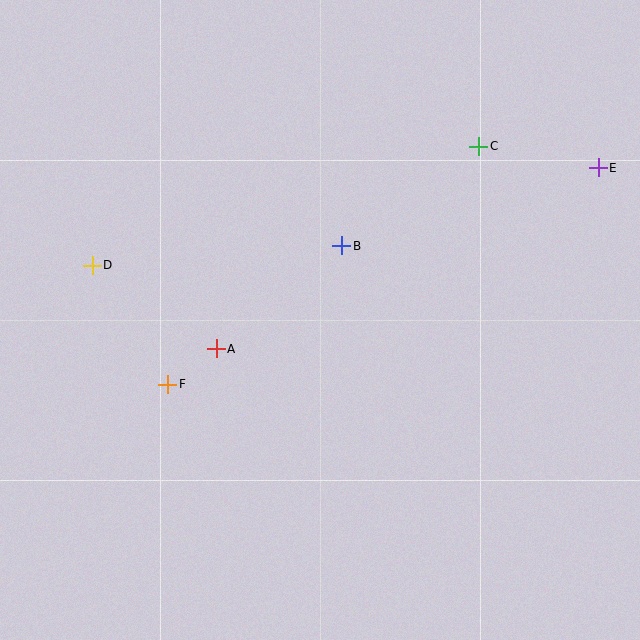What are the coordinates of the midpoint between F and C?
The midpoint between F and C is at (323, 265).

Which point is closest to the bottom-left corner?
Point F is closest to the bottom-left corner.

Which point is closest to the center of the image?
Point B at (342, 246) is closest to the center.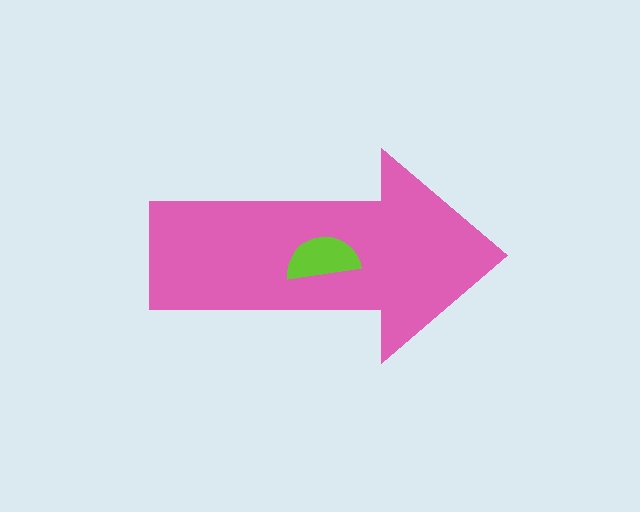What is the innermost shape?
The lime semicircle.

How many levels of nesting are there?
2.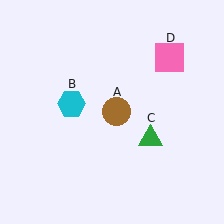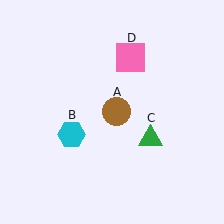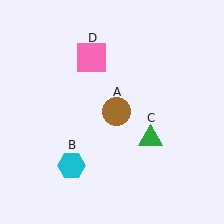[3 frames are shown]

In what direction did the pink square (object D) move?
The pink square (object D) moved left.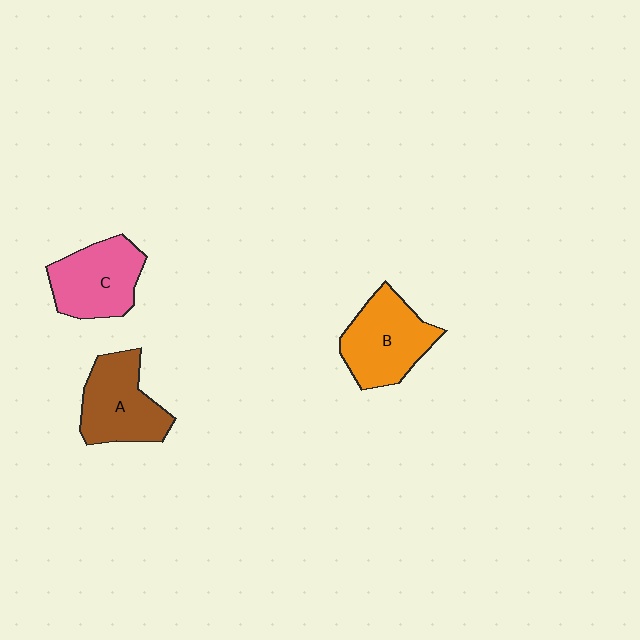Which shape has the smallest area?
Shape C (pink).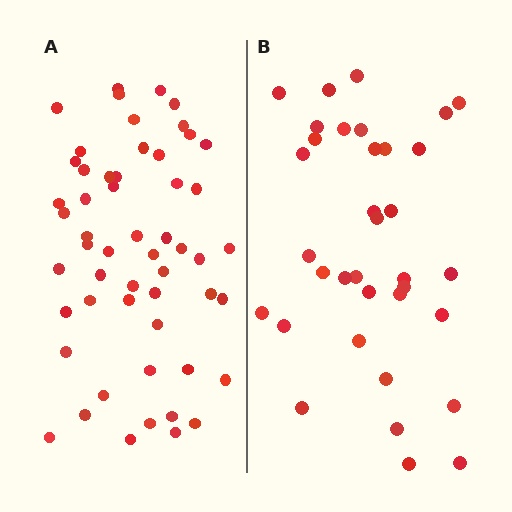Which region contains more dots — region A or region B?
Region A (the left region) has more dots.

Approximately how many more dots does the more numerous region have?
Region A has approximately 20 more dots than region B.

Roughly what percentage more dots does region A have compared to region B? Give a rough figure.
About 55% more.